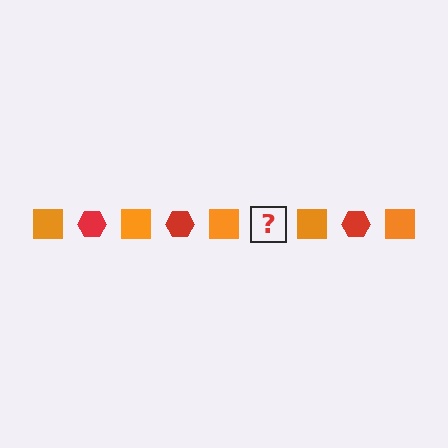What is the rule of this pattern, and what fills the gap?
The rule is that the pattern alternates between orange square and red hexagon. The gap should be filled with a red hexagon.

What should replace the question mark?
The question mark should be replaced with a red hexagon.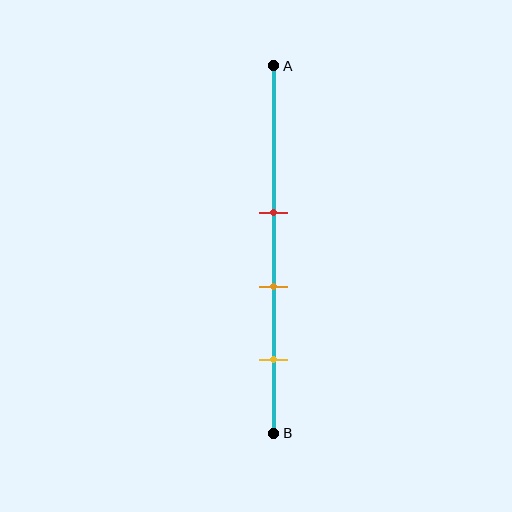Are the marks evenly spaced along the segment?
Yes, the marks are approximately evenly spaced.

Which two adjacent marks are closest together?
The red and orange marks are the closest adjacent pair.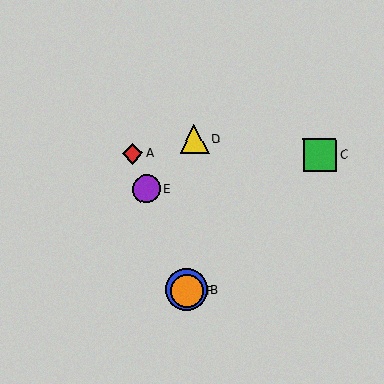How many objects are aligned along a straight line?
4 objects (A, B, E, F) are aligned along a straight line.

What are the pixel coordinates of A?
Object A is at (132, 154).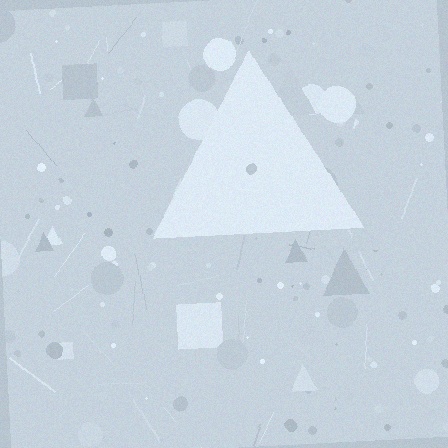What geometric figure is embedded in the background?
A triangle is embedded in the background.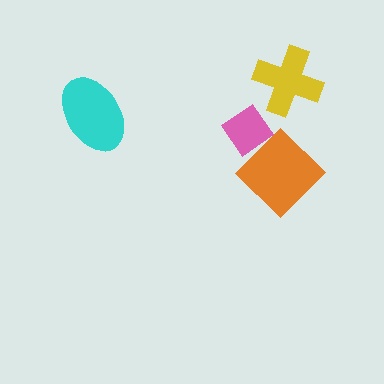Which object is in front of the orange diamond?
The pink diamond is in front of the orange diamond.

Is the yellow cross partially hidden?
No, no other shape covers it.